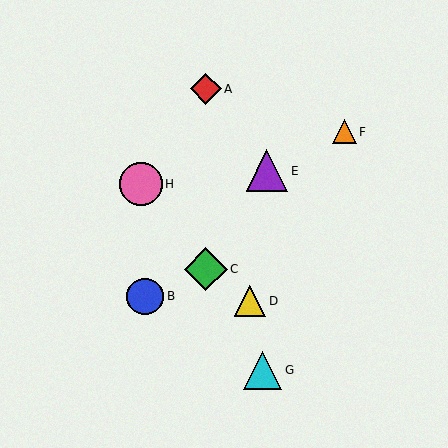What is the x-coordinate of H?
Object H is at x≈141.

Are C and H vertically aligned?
No, C is at x≈206 and H is at x≈141.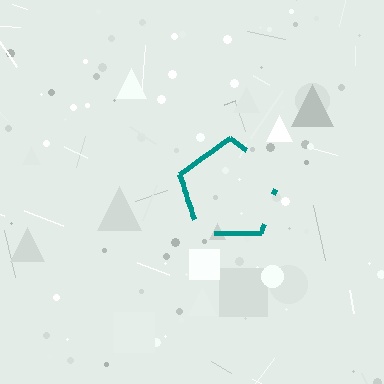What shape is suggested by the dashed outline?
The dashed outline suggests a pentagon.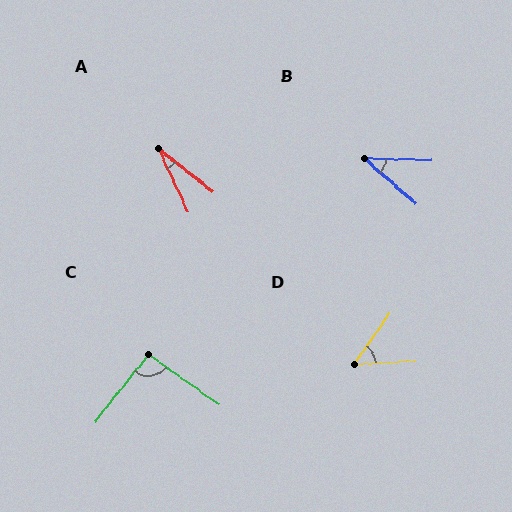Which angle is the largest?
C, at approximately 93 degrees.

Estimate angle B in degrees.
Approximately 40 degrees.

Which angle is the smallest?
A, at approximately 26 degrees.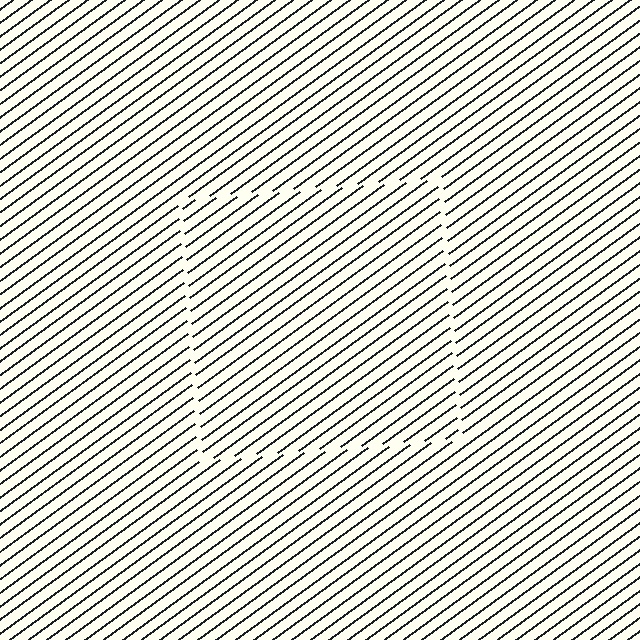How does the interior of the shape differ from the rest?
The interior of the shape contains the same grating, shifted by half a period — the contour is defined by the phase discontinuity where line-ends from the inner and outer gratings abut.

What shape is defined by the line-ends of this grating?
An illusory square. The interior of the shape contains the same grating, shifted by half a period — the contour is defined by the phase discontinuity where line-ends from the inner and outer gratings abut.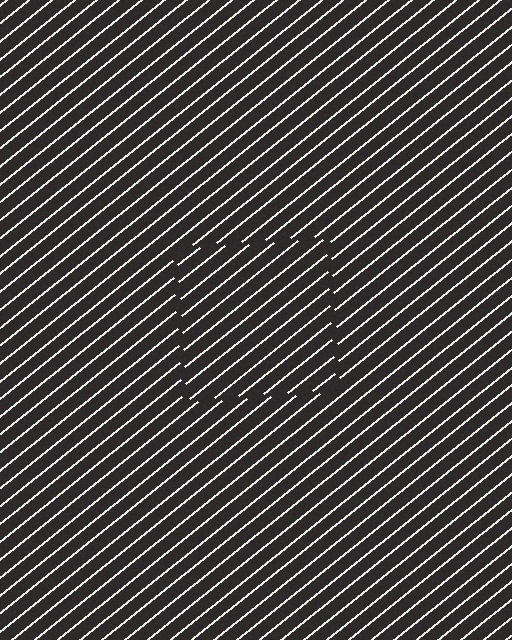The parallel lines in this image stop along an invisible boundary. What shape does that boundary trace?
An illusory square. The interior of the shape contains the same grating, shifted by half a period — the contour is defined by the phase discontinuity where line-ends from the inner and outer gratings abut.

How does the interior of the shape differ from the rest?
The interior of the shape contains the same grating, shifted by half a period — the contour is defined by the phase discontinuity where line-ends from the inner and outer gratings abut.